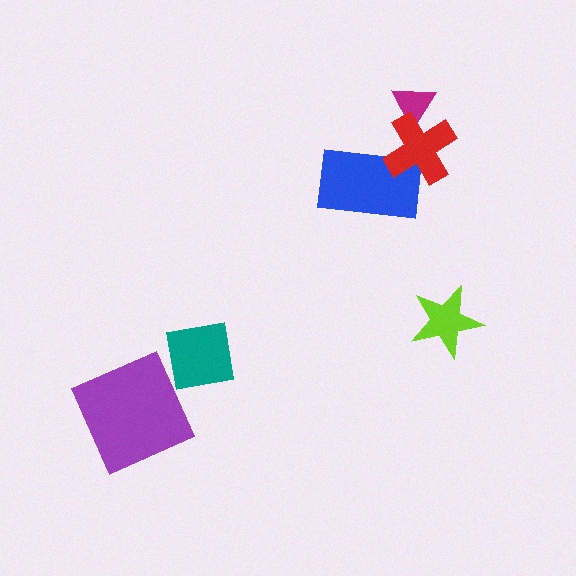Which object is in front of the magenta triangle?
The red cross is in front of the magenta triangle.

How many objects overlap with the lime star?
0 objects overlap with the lime star.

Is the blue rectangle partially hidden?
Yes, it is partially covered by another shape.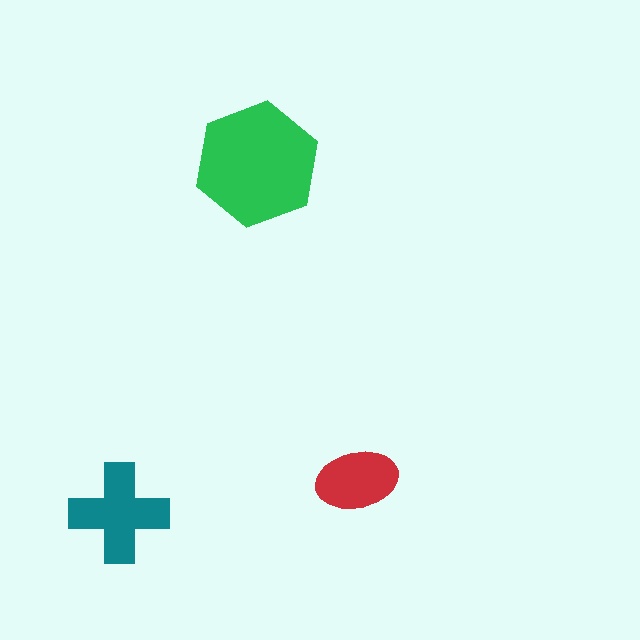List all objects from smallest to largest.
The red ellipse, the teal cross, the green hexagon.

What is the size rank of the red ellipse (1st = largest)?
3rd.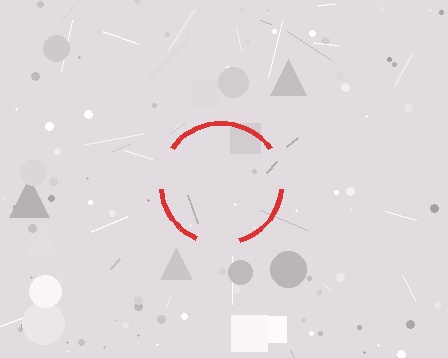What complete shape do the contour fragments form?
The contour fragments form a circle.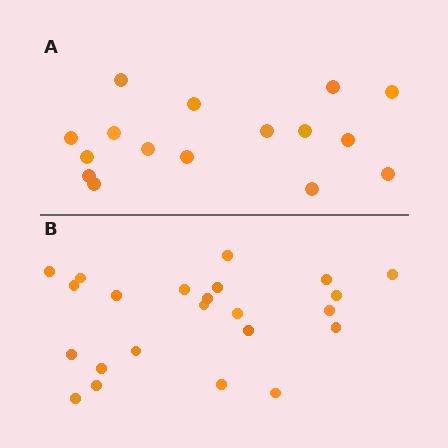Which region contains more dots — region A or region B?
Region B (the bottom region) has more dots.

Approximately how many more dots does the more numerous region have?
Region B has roughly 8 or so more dots than region A.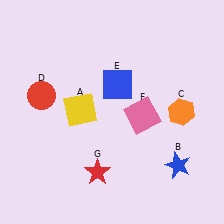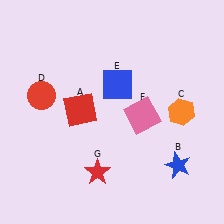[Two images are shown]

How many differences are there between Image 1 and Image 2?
There is 1 difference between the two images.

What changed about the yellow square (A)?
In Image 1, A is yellow. In Image 2, it changed to red.